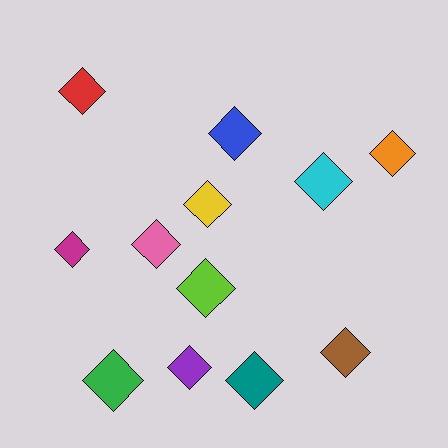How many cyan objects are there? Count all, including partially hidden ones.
There is 1 cyan object.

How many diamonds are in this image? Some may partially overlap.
There are 12 diamonds.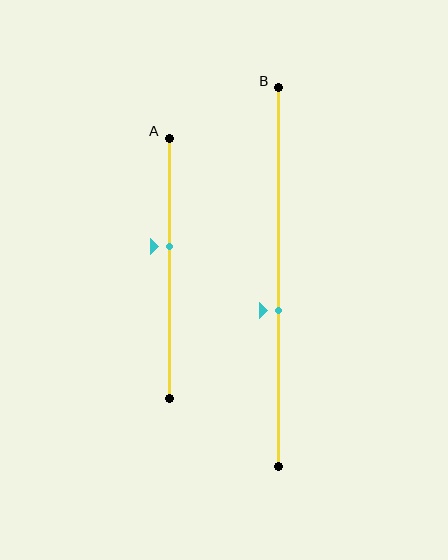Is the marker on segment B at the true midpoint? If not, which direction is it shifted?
No, the marker on segment B is shifted downward by about 9% of the segment length.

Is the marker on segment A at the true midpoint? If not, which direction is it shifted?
No, the marker on segment A is shifted upward by about 9% of the segment length.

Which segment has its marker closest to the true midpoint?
Segment A has its marker closest to the true midpoint.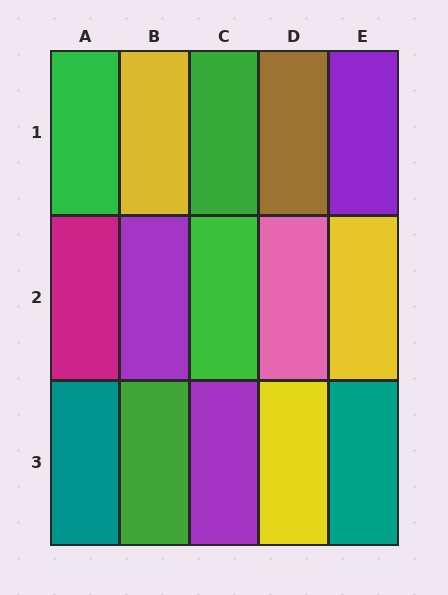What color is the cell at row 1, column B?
Yellow.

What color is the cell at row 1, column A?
Green.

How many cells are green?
4 cells are green.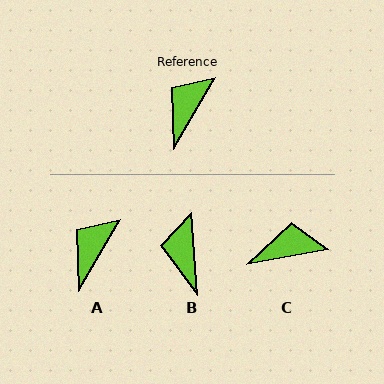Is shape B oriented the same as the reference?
No, it is off by about 35 degrees.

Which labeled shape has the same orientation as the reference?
A.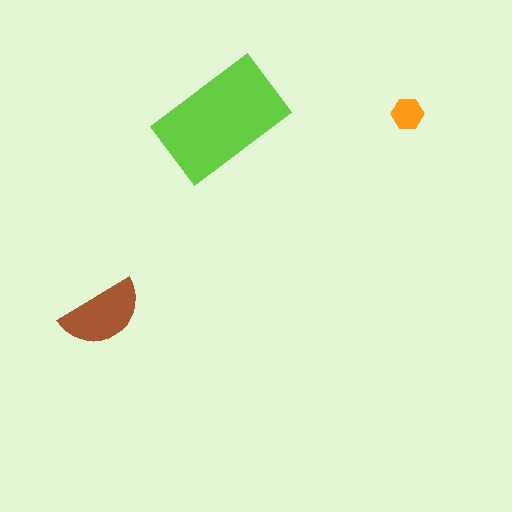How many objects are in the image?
There are 3 objects in the image.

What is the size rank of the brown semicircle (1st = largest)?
2nd.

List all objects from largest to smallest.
The lime rectangle, the brown semicircle, the orange hexagon.